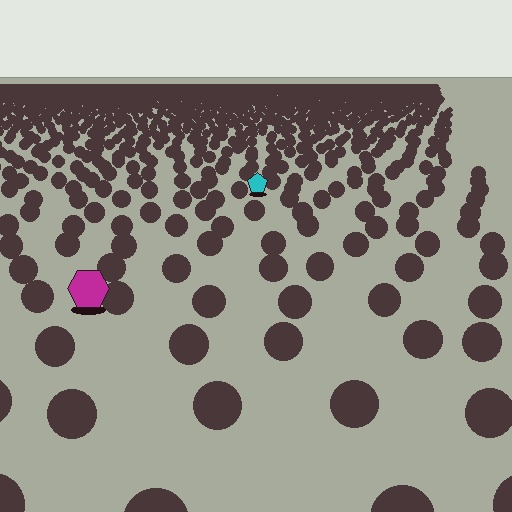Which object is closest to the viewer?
The magenta hexagon is closest. The texture marks near it are larger and more spread out.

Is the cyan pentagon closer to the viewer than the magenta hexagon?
No. The magenta hexagon is closer — you can tell from the texture gradient: the ground texture is coarser near it.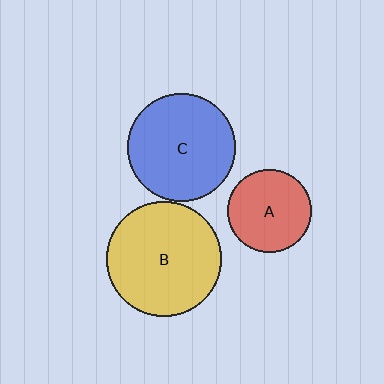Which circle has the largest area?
Circle B (yellow).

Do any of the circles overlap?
No, none of the circles overlap.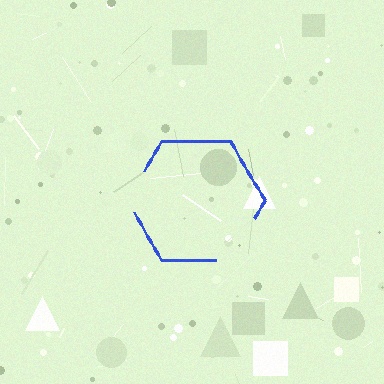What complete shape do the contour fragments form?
The contour fragments form a hexagon.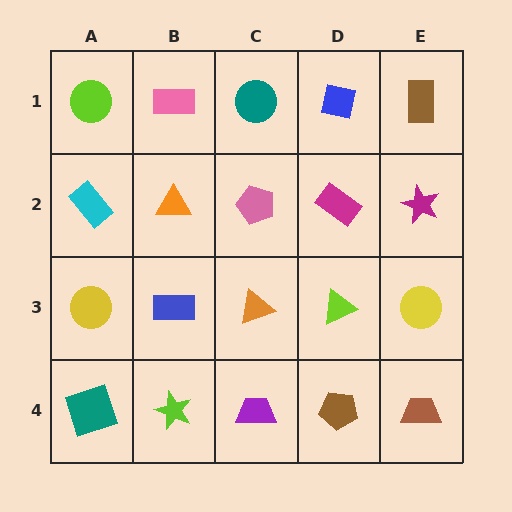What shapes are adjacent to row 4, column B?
A blue rectangle (row 3, column B), a teal square (row 4, column A), a purple trapezoid (row 4, column C).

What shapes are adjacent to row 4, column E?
A yellow circle (row 3, column E), a brown pentagon (row 4, column D).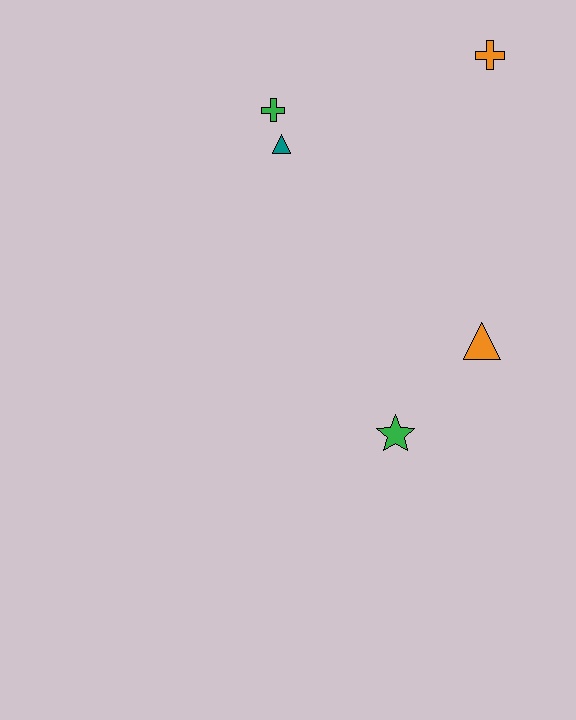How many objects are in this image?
There are 5 objects.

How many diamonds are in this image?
There are no diamonds.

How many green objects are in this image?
There are 2 green objects.